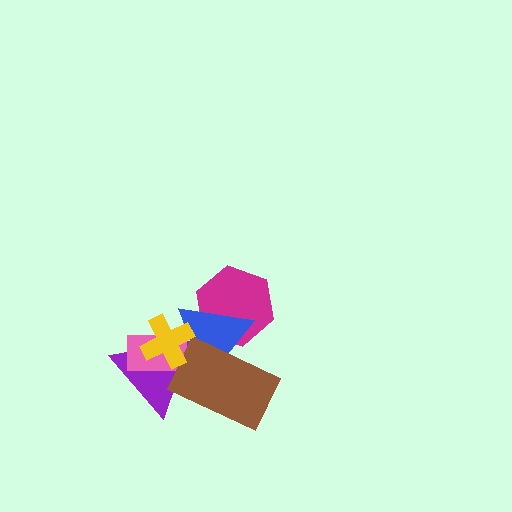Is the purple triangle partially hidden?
Yes, it is partially covered by another shape.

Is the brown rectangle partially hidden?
No, no other shape covers it.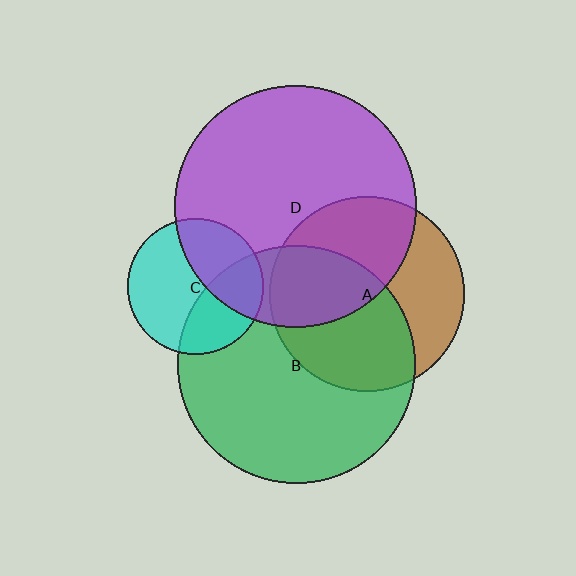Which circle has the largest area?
Circle D (purple).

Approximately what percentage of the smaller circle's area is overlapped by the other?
Approximately 35%.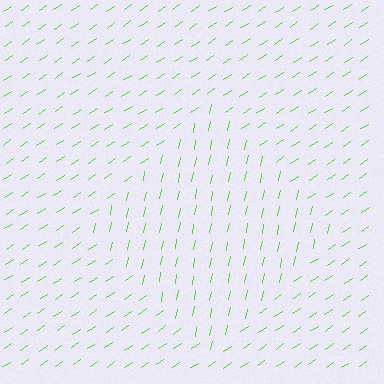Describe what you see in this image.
The image is filled with small lime line segments. A diamond region in the image has lines oriented differently from the surrounding lines, creating a visible texture boundary.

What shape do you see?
I see a diamond.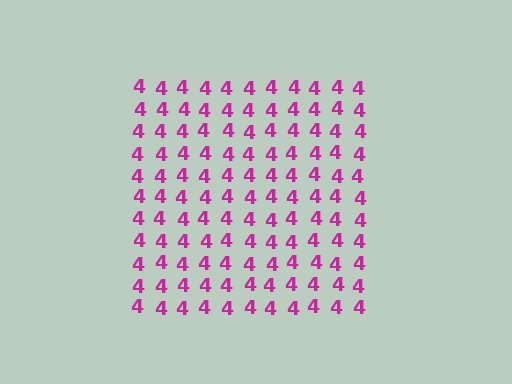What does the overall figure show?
The overall figure shows a square.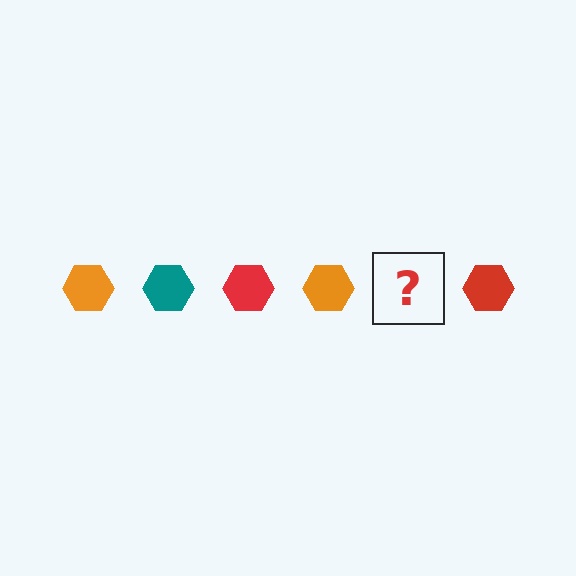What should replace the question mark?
The question mark should be replaced with a teal hexagon.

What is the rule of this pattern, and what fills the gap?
The rule is that the pattern cycles through orange, teal, red hexagons. The gap should be filled with a teal hexagon.